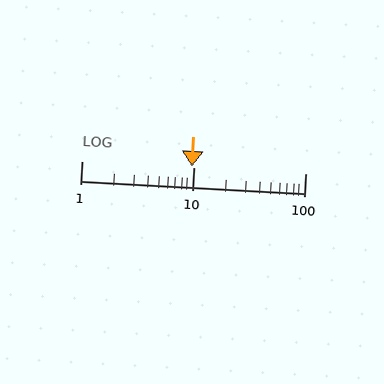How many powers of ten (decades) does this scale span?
The scale spans 2 decades, from 1 to 100.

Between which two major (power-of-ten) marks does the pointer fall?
The pointer is between 1 and 10.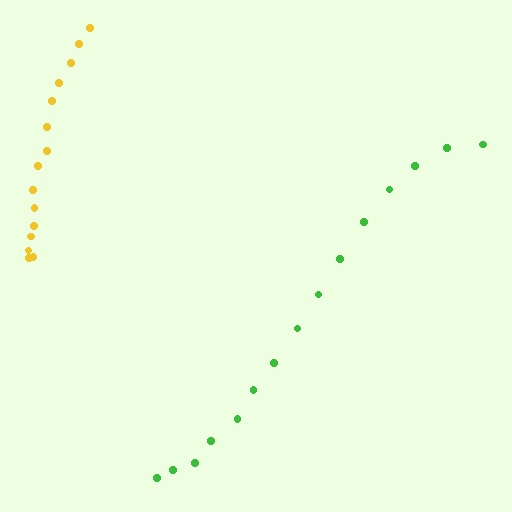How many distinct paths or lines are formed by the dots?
There are 2 distinct paths.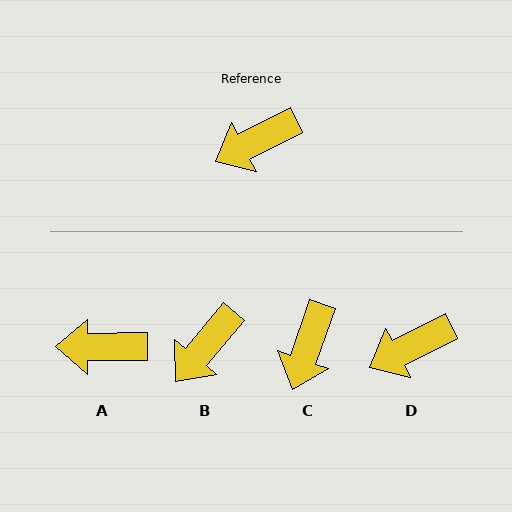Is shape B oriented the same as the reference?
No, it is off by about 24 degrees.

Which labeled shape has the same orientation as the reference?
D.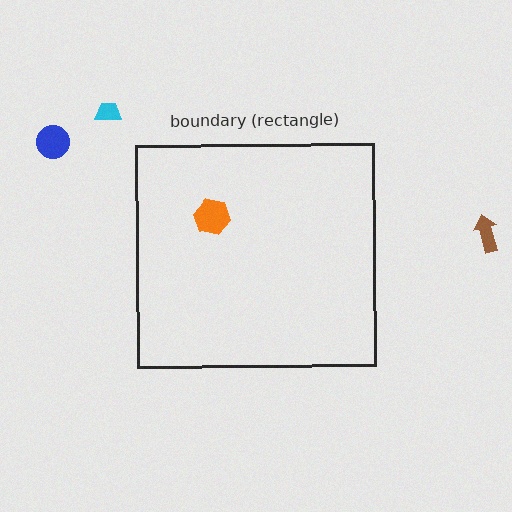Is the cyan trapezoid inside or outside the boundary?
Outside.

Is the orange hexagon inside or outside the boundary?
Inside.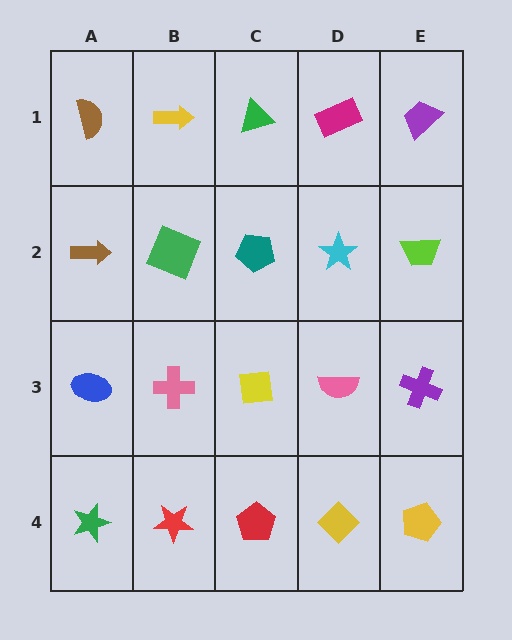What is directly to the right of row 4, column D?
A yellow pentagon.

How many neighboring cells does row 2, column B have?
4.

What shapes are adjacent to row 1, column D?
A cyan star (row 2, column D), a green triangle (row 1, column C), a purple trapezoid (row 1, column E).